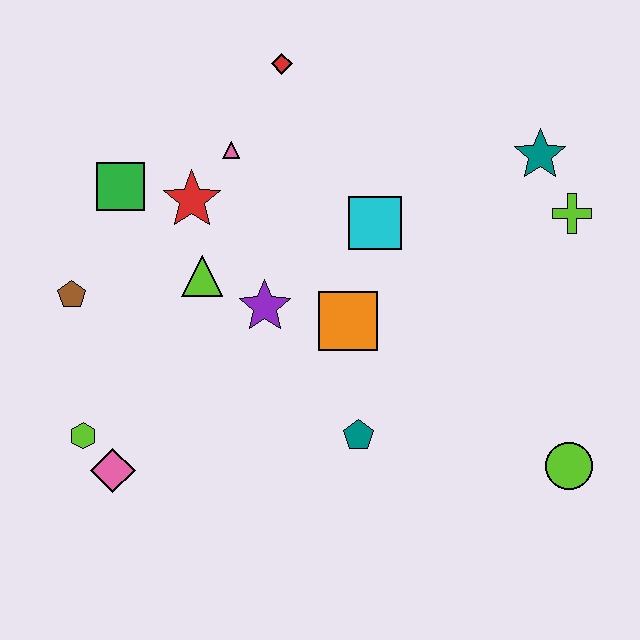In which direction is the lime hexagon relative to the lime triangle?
The lime hexagon is below the lime triangle.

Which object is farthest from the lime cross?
The lime hexagon is farthest from the lime cross.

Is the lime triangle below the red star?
Yes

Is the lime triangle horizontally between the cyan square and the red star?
Yes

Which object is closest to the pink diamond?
The lime hexagon is closest to the pink diamond.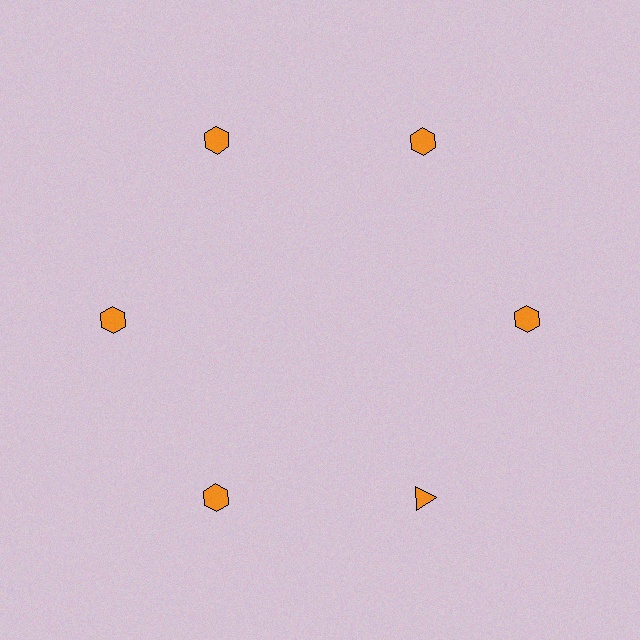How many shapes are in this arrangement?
There are 6 shapes arranged in a ring pattern.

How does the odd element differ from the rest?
It has a different shape: triangle instead of hexagon.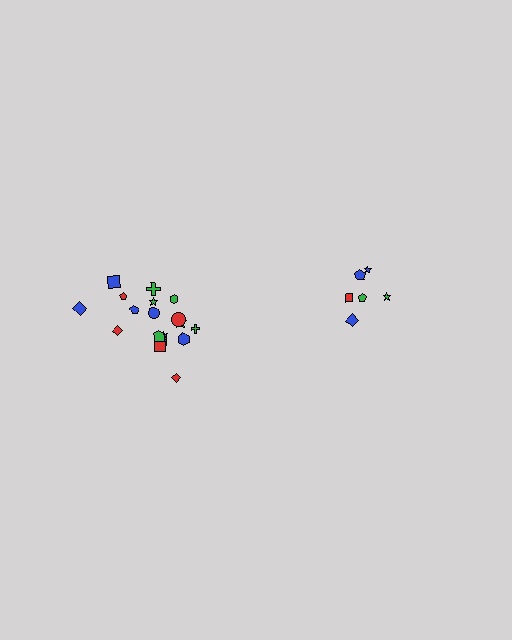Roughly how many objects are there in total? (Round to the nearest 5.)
Roughly 25 objects in total.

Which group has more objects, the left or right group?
The left group.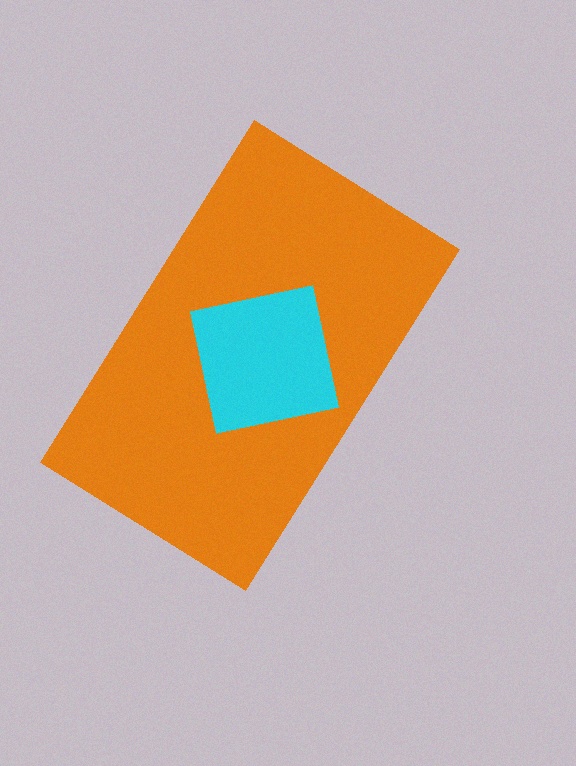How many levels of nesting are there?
2.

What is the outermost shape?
The orange rectangle.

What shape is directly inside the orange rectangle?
The cyan square.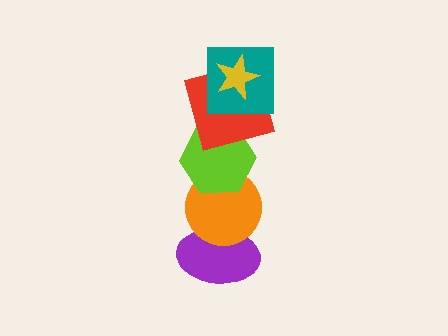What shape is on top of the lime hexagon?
The red square is on top of the lime hexagon.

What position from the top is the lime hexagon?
The lime hexagon is 4th from the top.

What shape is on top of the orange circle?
The lime hexagon is on top of the orange circle.